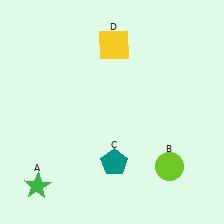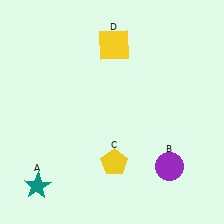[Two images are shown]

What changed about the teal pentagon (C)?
In Image 1, C is teal. In Image 2, it changed to yellow.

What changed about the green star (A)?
In Image 1, A is green. In Image 2, it changed to teal.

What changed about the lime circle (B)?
In Image 1, B is lime. In Image 2, it changed to purple.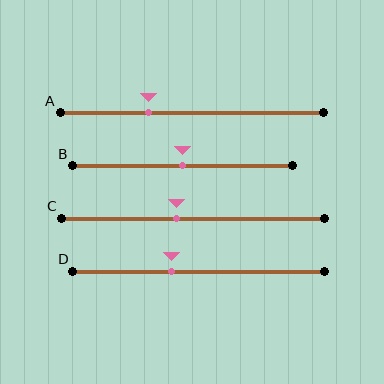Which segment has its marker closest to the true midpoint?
Segment B has its marker closest to the true midpoint.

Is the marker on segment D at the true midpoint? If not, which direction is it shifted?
No, the marker on segment D is shifted to the left by about 11% of the segment length.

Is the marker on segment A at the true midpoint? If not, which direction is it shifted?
No, the marker on segment A is shifted to the left by about 16% of the segment length.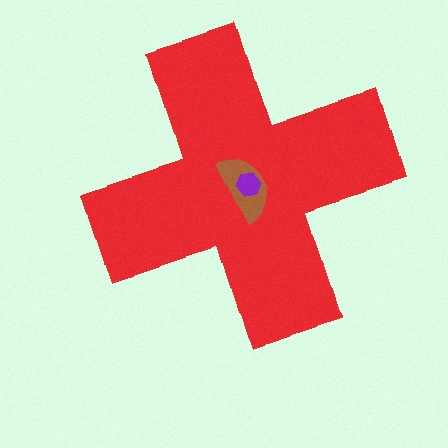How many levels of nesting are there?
3.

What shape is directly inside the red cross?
The brown semicircle.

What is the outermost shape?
The red cross.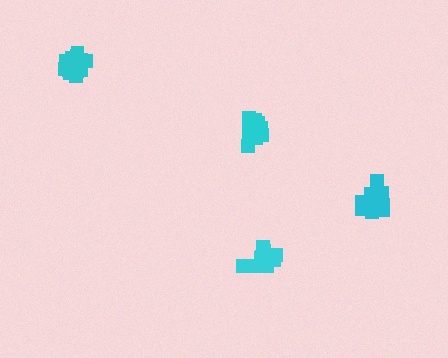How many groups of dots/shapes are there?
There are 4 groups.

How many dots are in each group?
Group 1: 15 dots, Group 2: 16 dots, Group 3: 16 dots, Group 4: 17 dots (64 total).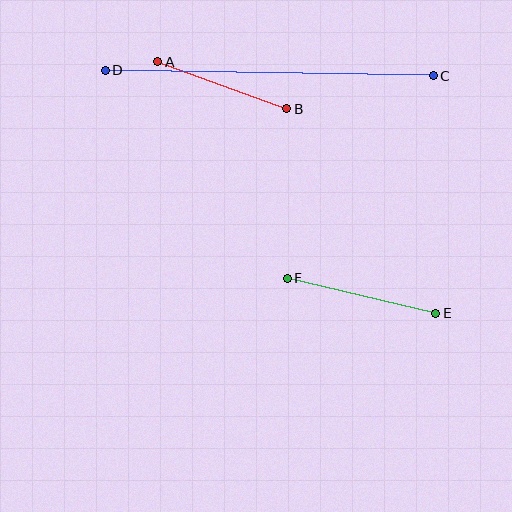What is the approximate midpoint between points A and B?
The midpoint is at approximately (222, 85) pixels.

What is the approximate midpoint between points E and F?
The midpoint is at approximately (362, 296) pixels.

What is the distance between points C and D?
The distance is approximately 328 pixels.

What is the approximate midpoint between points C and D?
The midpoint is at approximately (269, 73) pixels.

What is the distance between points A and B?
The distance is approximately 137 pixels.